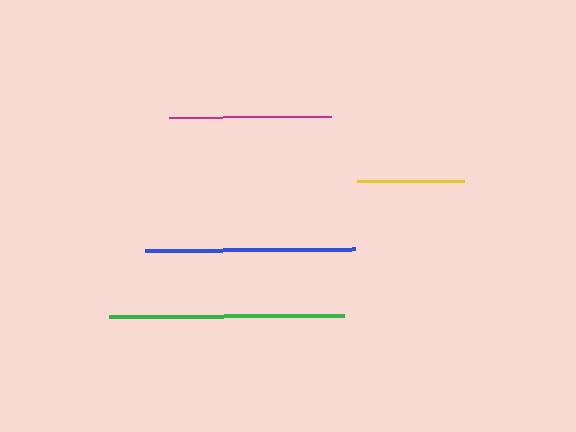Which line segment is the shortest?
The yellow line is the shortest at approximately 106 pixels.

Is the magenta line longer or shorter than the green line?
The green line is longer than the magenta line.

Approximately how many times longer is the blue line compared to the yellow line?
The blue line is approximately 2.0 times the length of the yellow line.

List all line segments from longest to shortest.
From longest to shortest: green, blue, magenta, yellow.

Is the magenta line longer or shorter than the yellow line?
The magenta line is longer than the yellow line.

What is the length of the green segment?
The green segment is approximately 235 pixels long.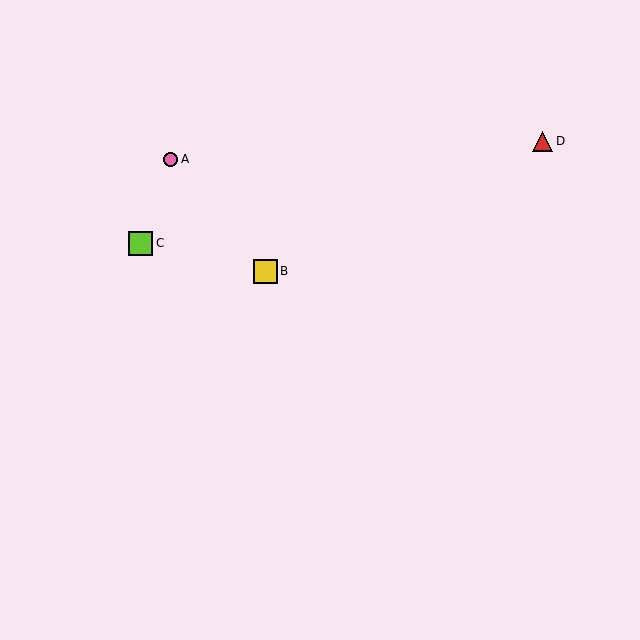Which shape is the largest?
The lime square (labeled C) is the largest.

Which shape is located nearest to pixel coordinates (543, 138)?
The red triangle (labeled D) at (542, 141) is nearest to that location.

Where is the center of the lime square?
The center of the lime square is at (141, 243).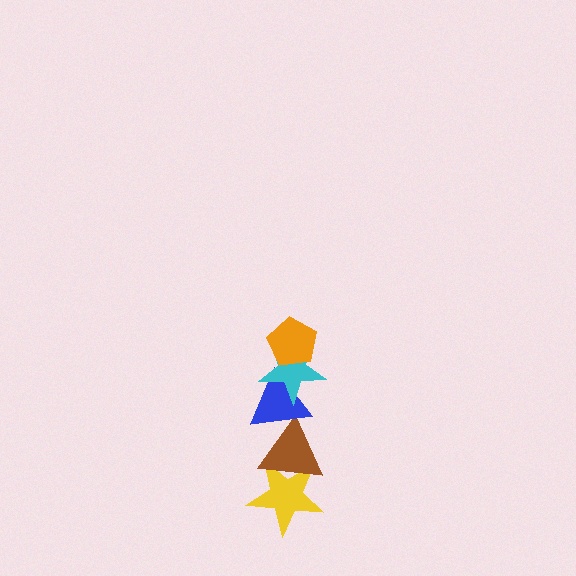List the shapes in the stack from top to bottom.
From top to bottom: the orange pentagon, the cyan star, the blue triangle, the brown triangle, the yellow star.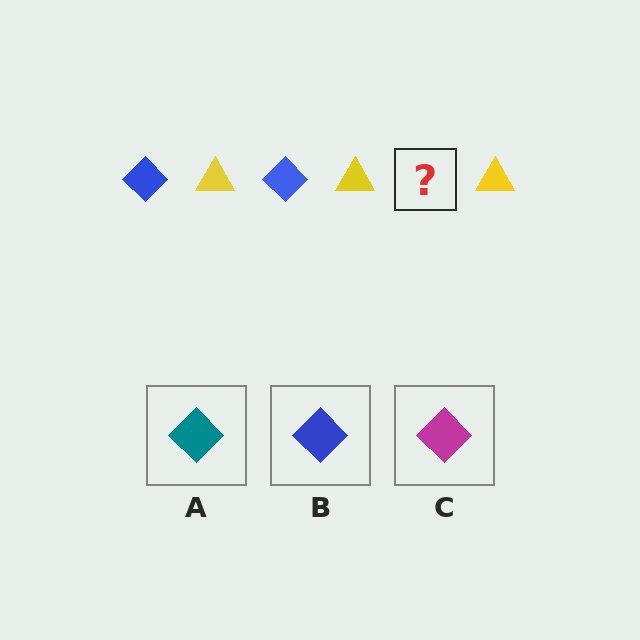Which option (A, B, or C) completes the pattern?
B.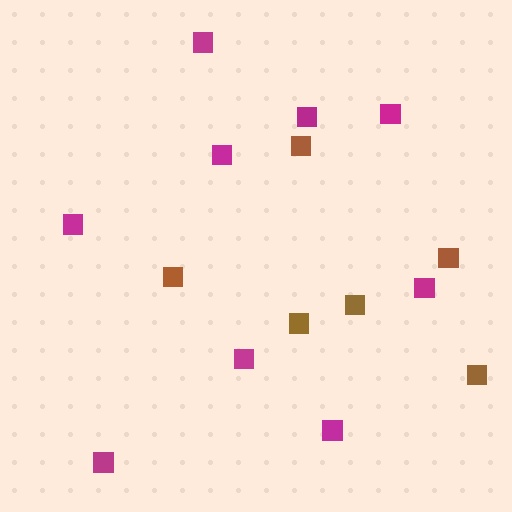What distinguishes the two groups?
There are 2 groups: one group of magenta squares (9) and one group of brown squares (6).